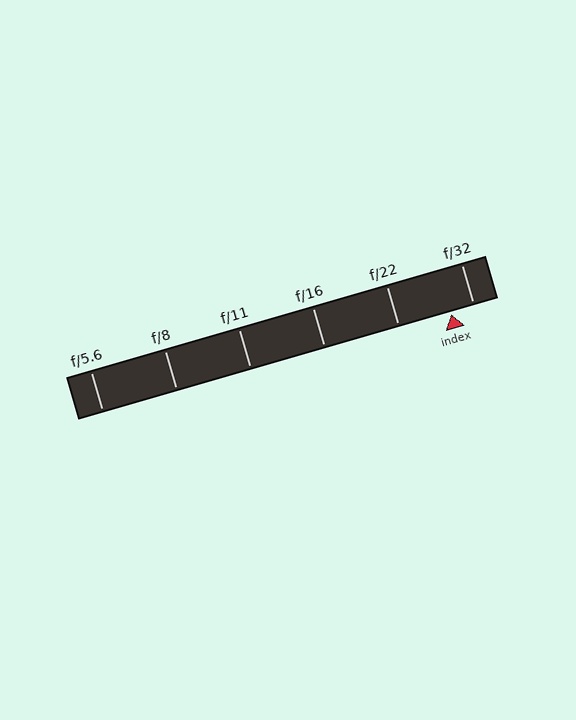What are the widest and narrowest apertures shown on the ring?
The widest aperture shown is f/5.6 and the narrowest is f/32.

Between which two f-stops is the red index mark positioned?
The index mark is between f/22 and f/32.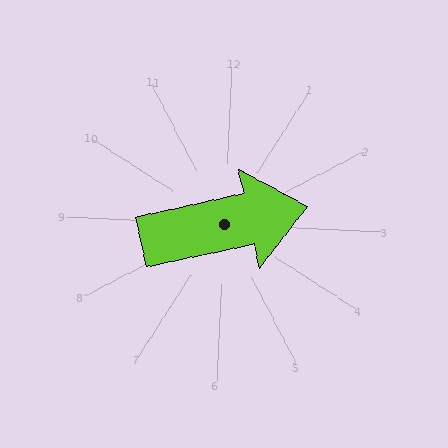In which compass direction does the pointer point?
East.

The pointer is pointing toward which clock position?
Roughly 3 o'clock.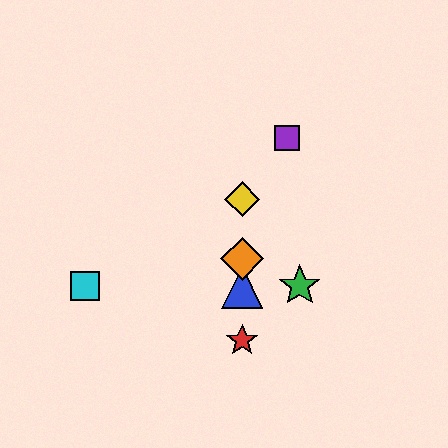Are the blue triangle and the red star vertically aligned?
Yes, both are at x≈242.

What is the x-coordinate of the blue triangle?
The blue triangle is at x≈242.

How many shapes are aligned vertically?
4 shapes (the red star, the blue triangle, the yellow diamond, the orange diamond) are aligned vertically.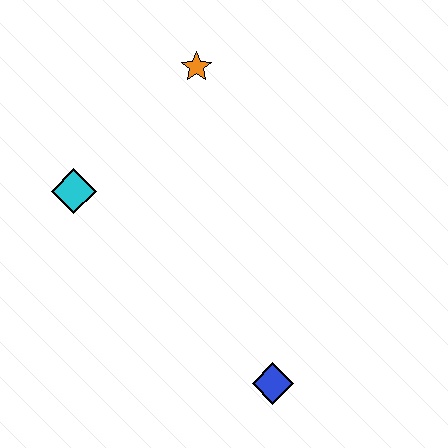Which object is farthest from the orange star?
The blue diamond is farthest from the orange star.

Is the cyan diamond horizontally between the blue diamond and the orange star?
No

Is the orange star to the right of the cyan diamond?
Yes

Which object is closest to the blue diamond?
The cyan diamond is closest to the blue diamond.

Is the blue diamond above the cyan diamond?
No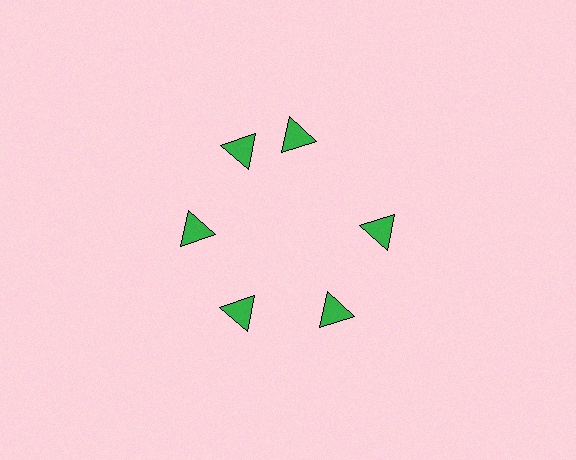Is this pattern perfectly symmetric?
No. The 6 green triangles are arranged in a ring, but one element near the 1 o'clock position is rotated out of alignment along the ring, breaking the 6-fold rotational symmetry.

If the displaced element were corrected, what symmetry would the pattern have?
It would have 6-fold rotational symmetry — the pattern would map onto itself every 60 degrees.